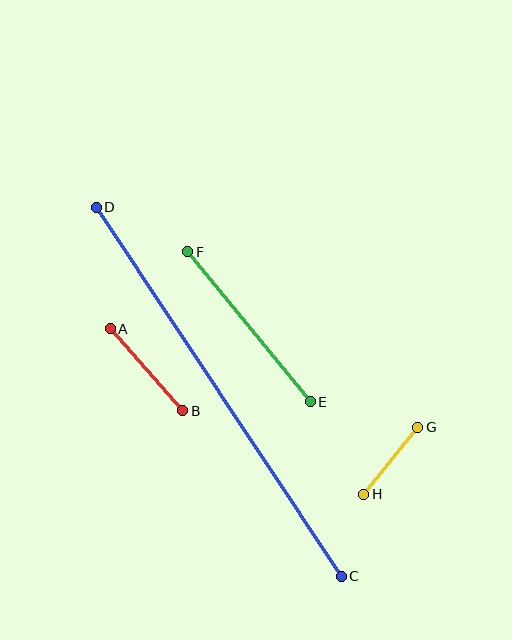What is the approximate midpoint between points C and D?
The midpoint is at approximately (219, 392) pixels.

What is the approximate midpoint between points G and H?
The midpoint is at approximately (391, 461) pixels.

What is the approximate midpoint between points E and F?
The midpoint is at approximately (249, 327) pixels.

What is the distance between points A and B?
The distance is approximately 110 pixels.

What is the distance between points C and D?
The distance is approximately 443 pixels.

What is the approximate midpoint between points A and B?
The midpoint is at approximately (147, 370) pixels.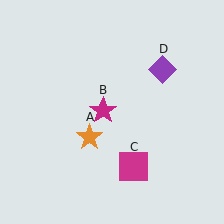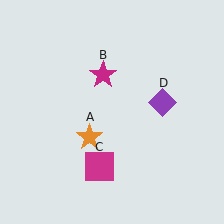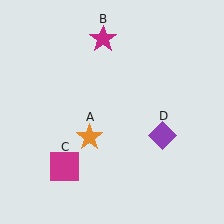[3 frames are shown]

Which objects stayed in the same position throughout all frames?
Orange star (object A) remained stationary.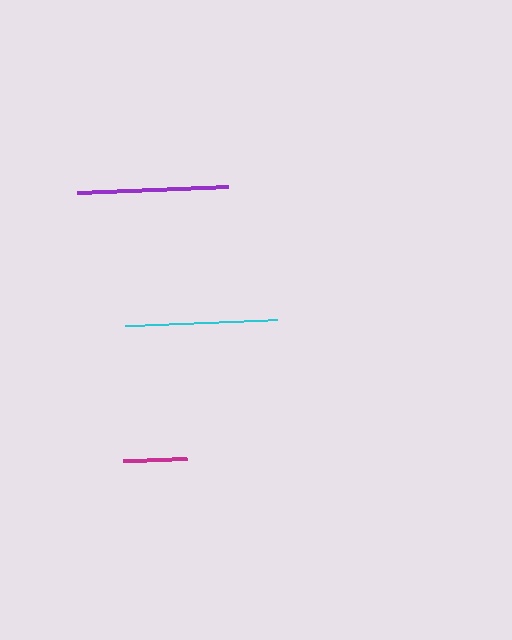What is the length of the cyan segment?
The cyan segment is approximately 152 pixels long.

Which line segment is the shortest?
The magenta line is the shortest at approximately 64 pixels.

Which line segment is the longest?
The cyan line is the longest at approximately 152 pixels.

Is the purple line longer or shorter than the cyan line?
The cyan line is longer than the purple line.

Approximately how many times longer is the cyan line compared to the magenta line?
The cyan line is approximately 2.4 times the length of the magenta line.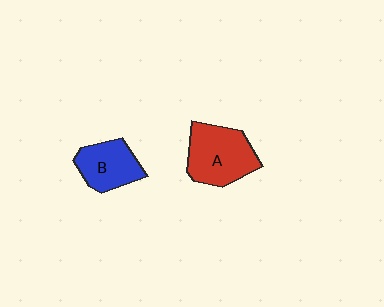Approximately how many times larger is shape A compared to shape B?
Approximately 1.4 times.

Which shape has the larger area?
Shape A (red).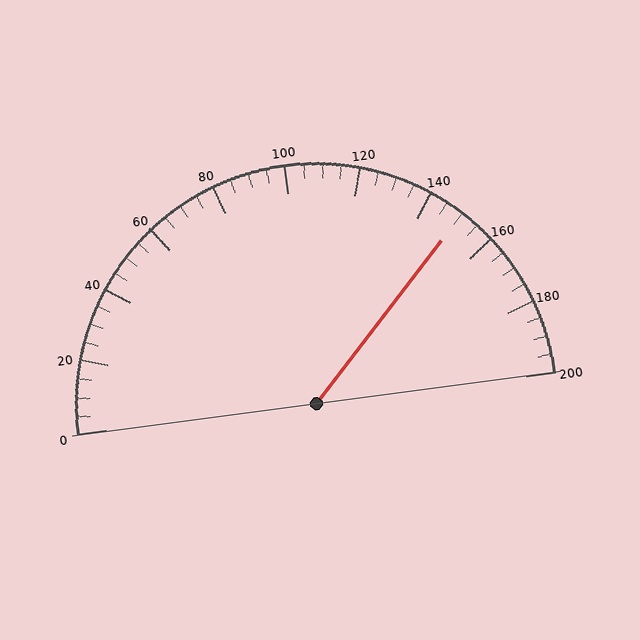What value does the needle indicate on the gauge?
The needle indicates approximately 150.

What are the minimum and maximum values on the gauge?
The gauge ranges from 0 to 200.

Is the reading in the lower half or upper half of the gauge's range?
The reading is in the upper half of the range (0 to 200).